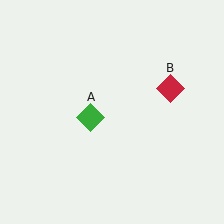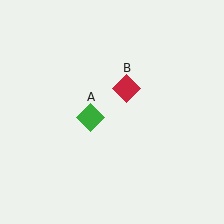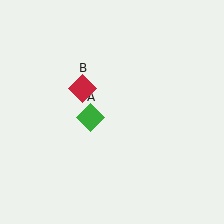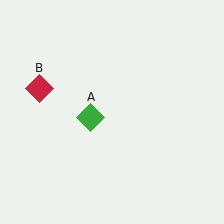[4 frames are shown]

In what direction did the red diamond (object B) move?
The red diamond (object B) moved left.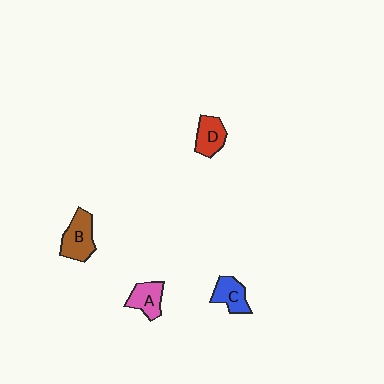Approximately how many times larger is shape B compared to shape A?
Approximately 1.3 times.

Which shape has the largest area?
Shape B (brown).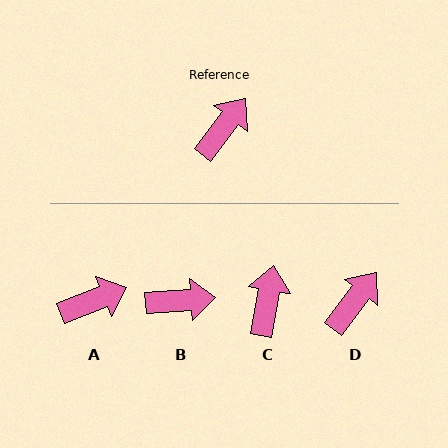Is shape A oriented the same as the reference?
No, it is off by about 31 degrees.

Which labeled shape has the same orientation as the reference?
D.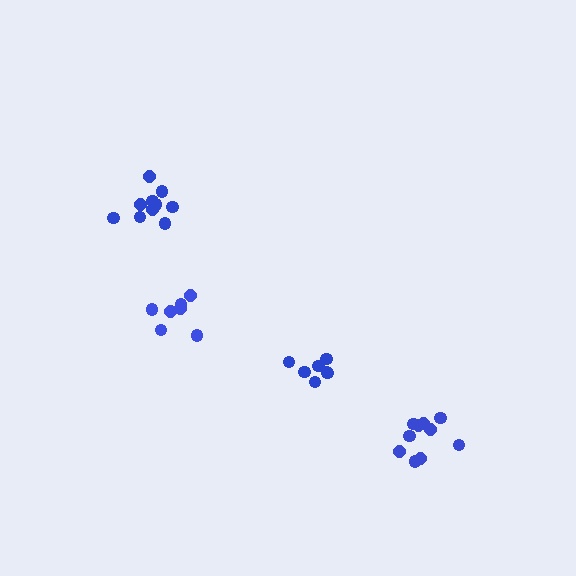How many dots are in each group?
Group 1: 10 dots, Group 2: 10 dots, Group 3: 8 dots, Group 4: 7 dots (35 total).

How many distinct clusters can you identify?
There are 4 distinct clusters.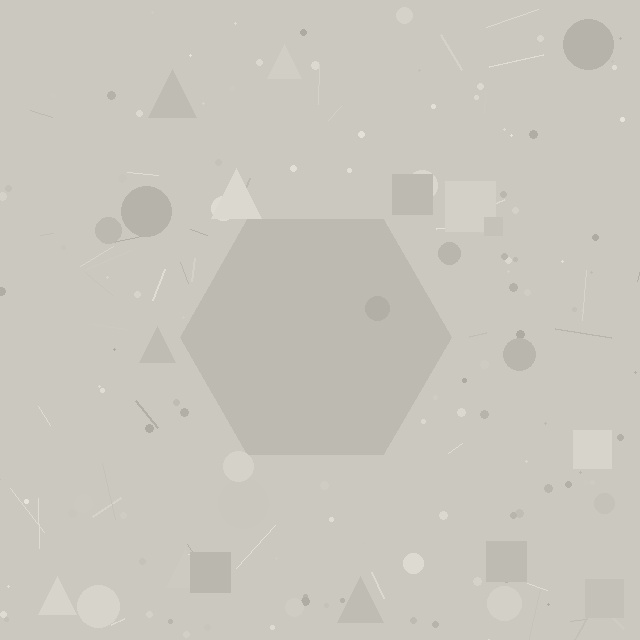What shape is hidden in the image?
A hexagon is hidden in the image.